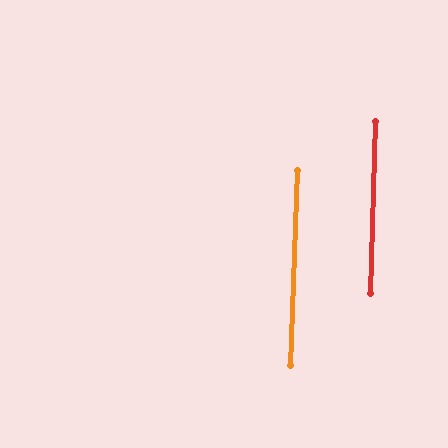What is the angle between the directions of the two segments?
Approximately 0 degrees.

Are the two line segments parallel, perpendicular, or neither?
Parallel — their directions differ by only 0.3°.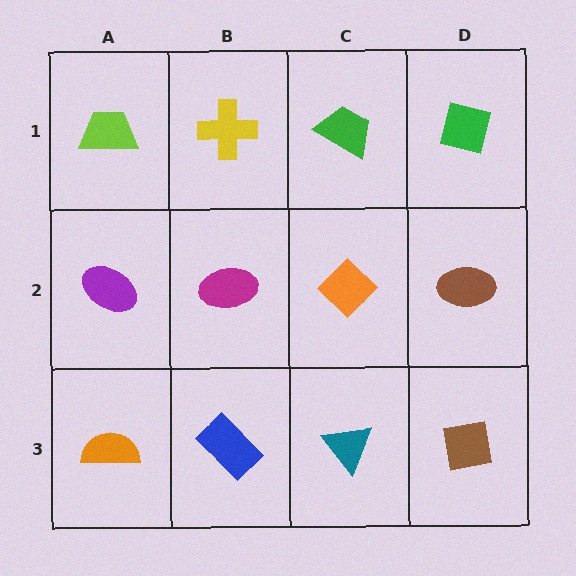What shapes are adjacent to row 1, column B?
A magenta ellipse (row 2, column B), a lime trapezoid (row 1, column A), a green trapezoid (row 1, column C).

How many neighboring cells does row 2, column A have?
3.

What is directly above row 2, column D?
A green square.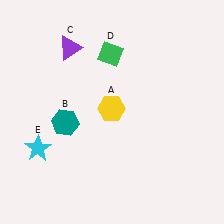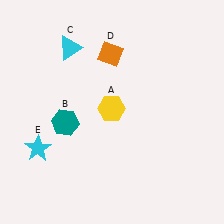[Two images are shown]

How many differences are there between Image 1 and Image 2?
There are 2 differences between the two images.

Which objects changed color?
C changed from purple to cyan. D changed from green to orange.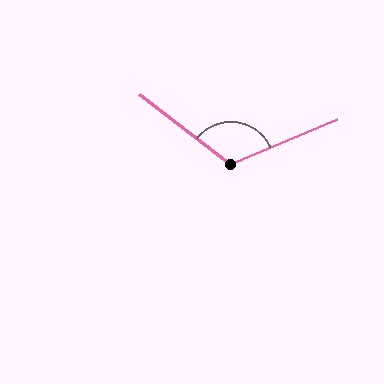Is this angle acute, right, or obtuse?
It is obtuse.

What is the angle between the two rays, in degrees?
Approximately 119 degrees.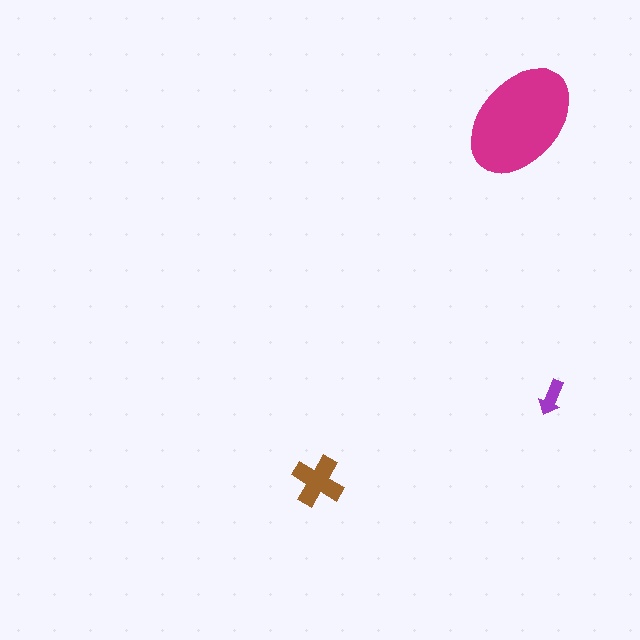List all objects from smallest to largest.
The purple arrow, the brown cross, the magenta ellipse.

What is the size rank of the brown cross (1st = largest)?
2nd.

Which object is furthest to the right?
The purple arrow is rightmost.